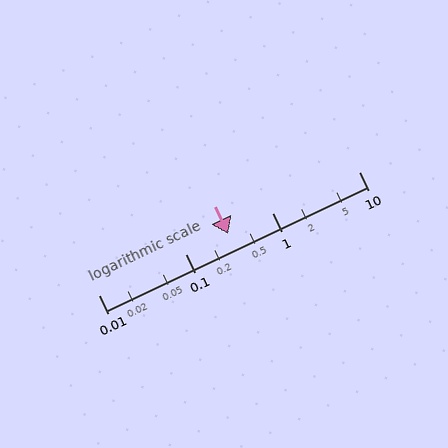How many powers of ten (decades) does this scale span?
The scale spans 3 decades, from 0.01 to 10.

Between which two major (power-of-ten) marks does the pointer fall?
The pointer is between 0.1 and 1.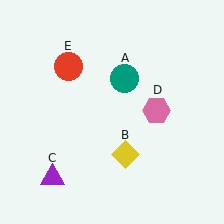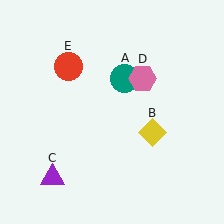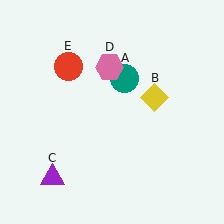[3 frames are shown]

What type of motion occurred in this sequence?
The yellow diamond (object B), pink hexagon (object D) rotated counterclockwise around the center of the scene.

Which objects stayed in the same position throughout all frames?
Teal circle (object A) and purple triangle (object C) and red circle (object E) remained stationary.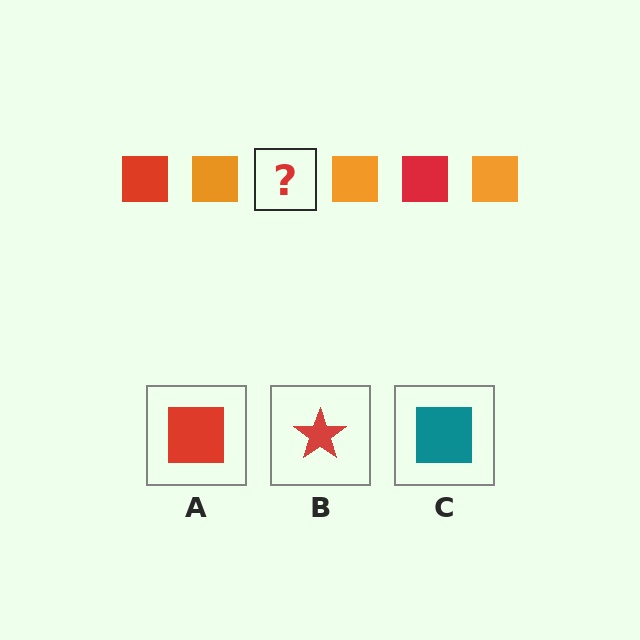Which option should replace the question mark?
Option A.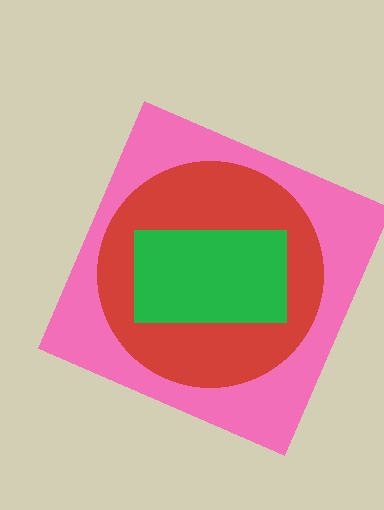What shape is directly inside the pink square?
The red circle.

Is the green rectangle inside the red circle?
Yes.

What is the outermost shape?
The pink square.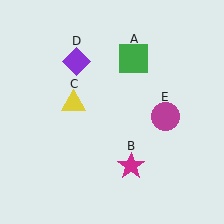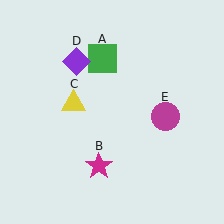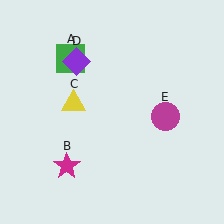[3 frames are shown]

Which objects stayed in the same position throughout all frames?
Yellow triangle (object C) and purple diamond (object D) and magenta circle (object E) remained stationary.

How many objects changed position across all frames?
2 objects changed position: green square (object A), magenta star (object B).